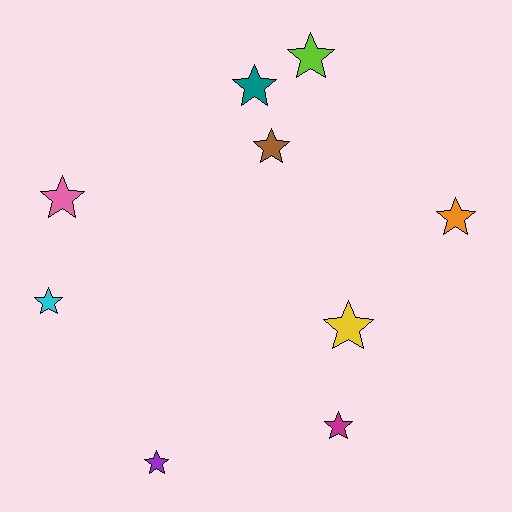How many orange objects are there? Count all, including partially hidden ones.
There is 1 orange object.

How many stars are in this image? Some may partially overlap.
There are 9 stars.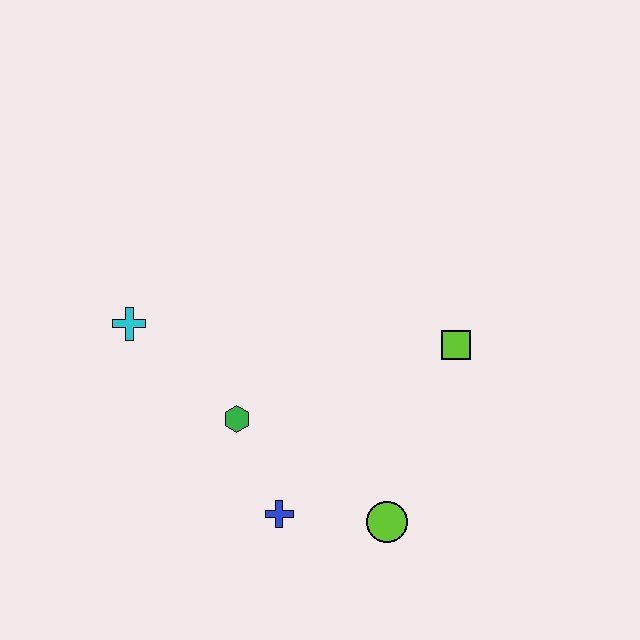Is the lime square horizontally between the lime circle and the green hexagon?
No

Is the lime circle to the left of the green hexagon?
No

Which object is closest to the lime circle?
The blue cross is closest to the lime circle.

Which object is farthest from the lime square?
The cyan cross is farthest from the lime square.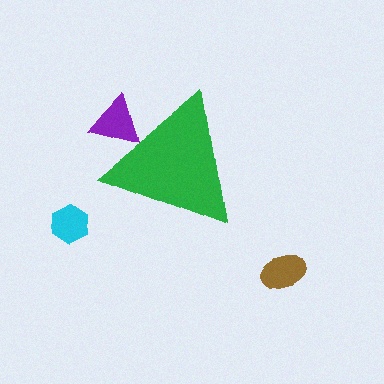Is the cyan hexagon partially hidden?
No, the cyan hexagon is fully visible.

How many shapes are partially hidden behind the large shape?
1 shape is partially hidden.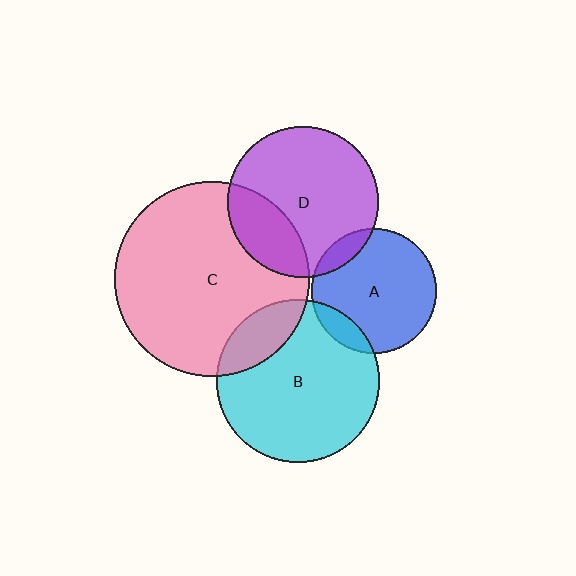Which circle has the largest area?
Circle C (pink).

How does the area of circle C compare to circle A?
Approximately 2.4 times.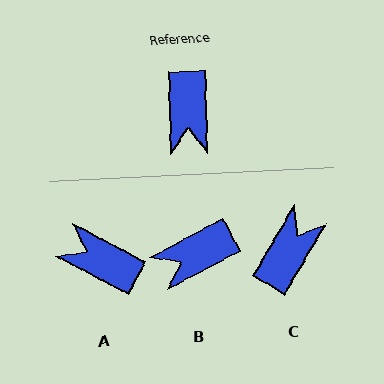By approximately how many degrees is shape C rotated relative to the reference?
Approximately 148 degrees counter-clockwise.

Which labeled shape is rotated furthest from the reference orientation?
C, about 148 degrees away.